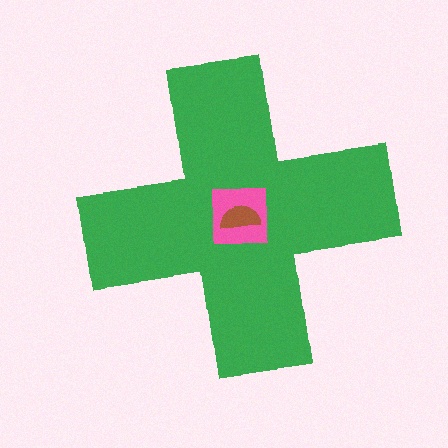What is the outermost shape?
The green cross.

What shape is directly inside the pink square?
The brown semicircle.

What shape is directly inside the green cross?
The pink square.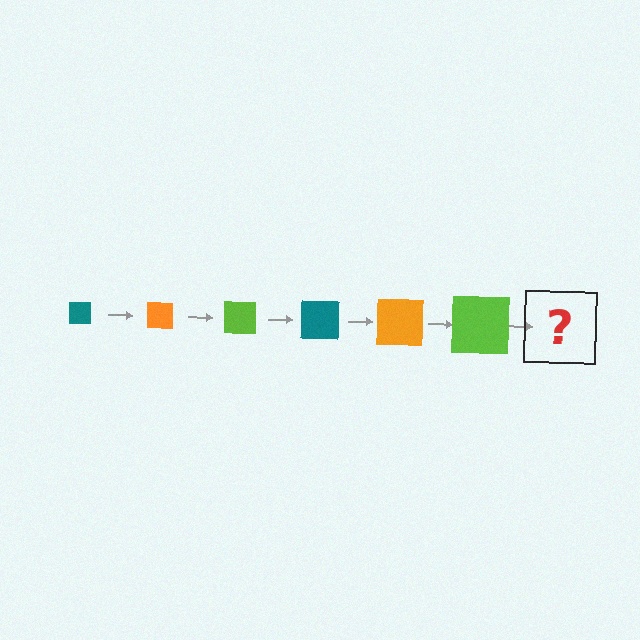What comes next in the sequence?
The next element should be a teal square, larger than the previous one.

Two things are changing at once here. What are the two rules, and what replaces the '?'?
The two rules are that the square grows larger each step and the color cycles through teal, orange, and lime. The '?' should be a teal square, larger than the previous one.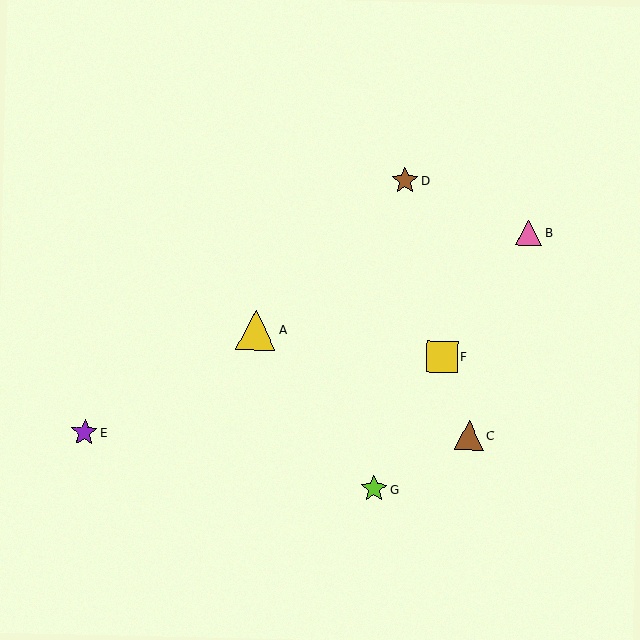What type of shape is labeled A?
Shape A is a yellow triangle.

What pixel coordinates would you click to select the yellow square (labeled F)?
Click at (442, 357) to select the yellow square F.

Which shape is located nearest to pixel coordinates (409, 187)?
The brown star (labeled D) at (405, 181) is nearest to that location.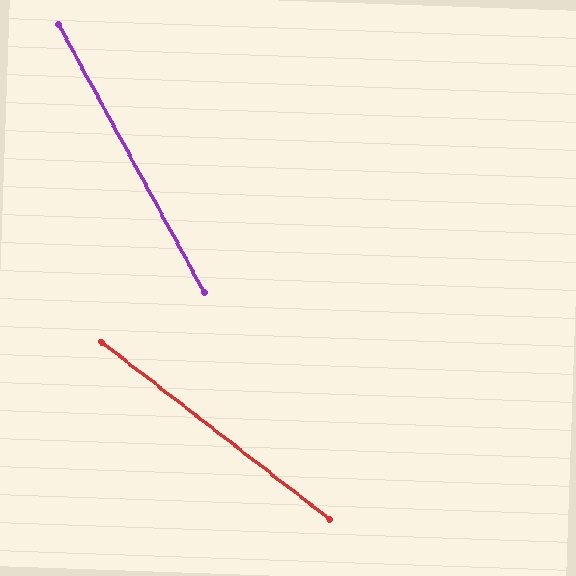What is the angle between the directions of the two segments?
Approximately 24 degrees.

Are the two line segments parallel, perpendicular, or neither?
Neither parallel nor perpendicular — they differ by about 24°.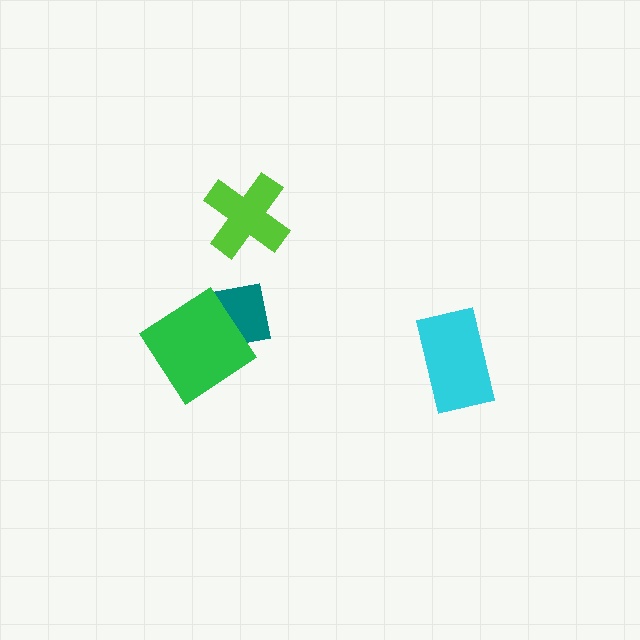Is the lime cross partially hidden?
No, no other shape covers it.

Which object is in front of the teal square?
The green diamond is in front of the teal square.